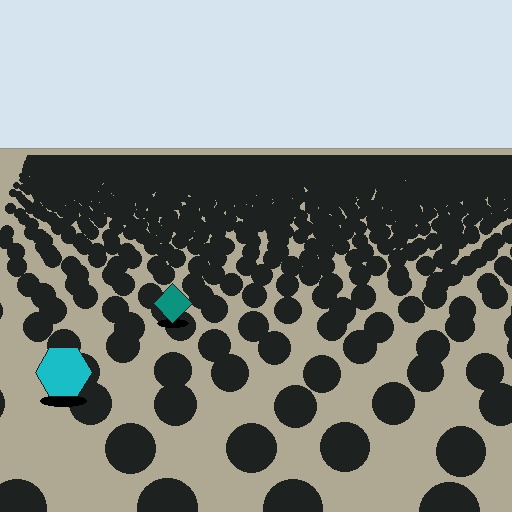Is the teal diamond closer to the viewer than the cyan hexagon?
No. The cyan hexagon is closer — you can tell from the texture gradient: the ground texture is coarser near it.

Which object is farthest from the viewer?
The teal diamond is farthest from the viewer. It appears smaller and the ground texture around it is denser.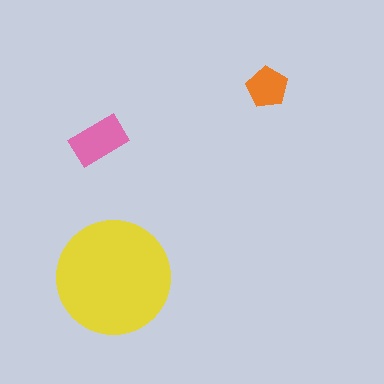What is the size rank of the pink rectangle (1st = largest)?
2nd.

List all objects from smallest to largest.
The orange pentagon, the pink rectangle, the yellow circle.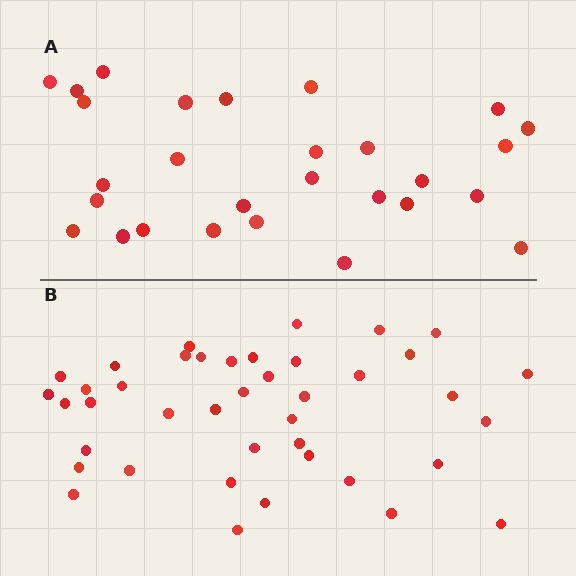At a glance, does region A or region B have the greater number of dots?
Region B (the bottom region) has more dots.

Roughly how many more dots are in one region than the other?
Region B has approximately 15 more dots than region A.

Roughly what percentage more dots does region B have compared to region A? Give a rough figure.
About 45% more.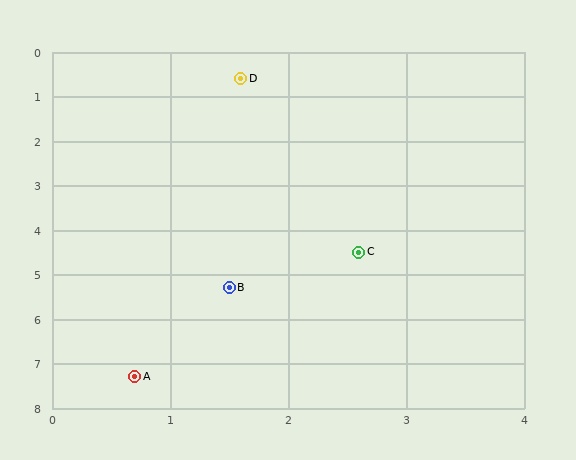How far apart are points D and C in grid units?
Points D and C are about 4.0 grid units apart.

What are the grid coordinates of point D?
Point D is at approximately (1.6, 0.6).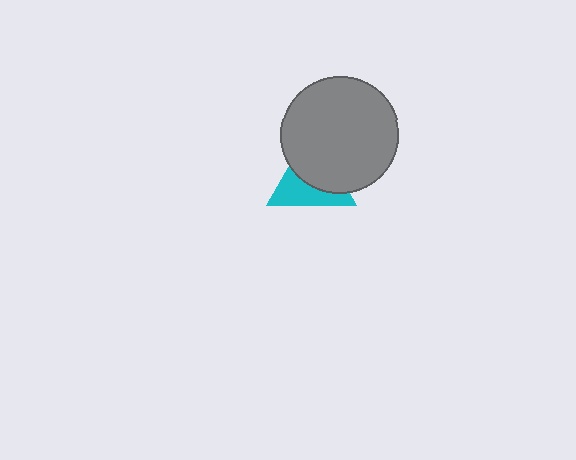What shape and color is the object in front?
The object in front is a gray circle.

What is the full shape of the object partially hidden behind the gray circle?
The partially hidden object is a cyan triangle.